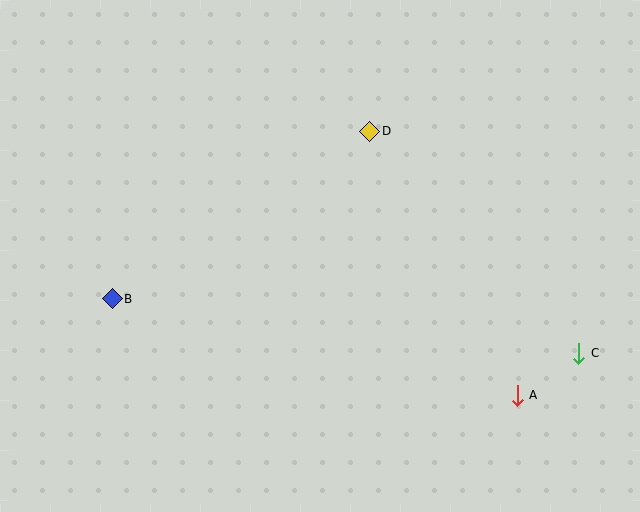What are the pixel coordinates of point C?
Point C is at (579, 353).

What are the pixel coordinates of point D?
Point D is at (370, 131).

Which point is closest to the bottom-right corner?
Point A is closest to the bottom-right corner.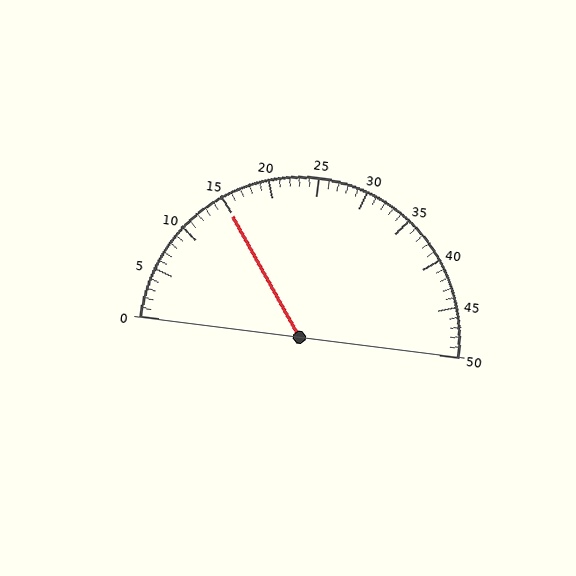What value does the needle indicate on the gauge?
The needle indicates approximately 15.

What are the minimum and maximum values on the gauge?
The gauge ranges from 0 to 50.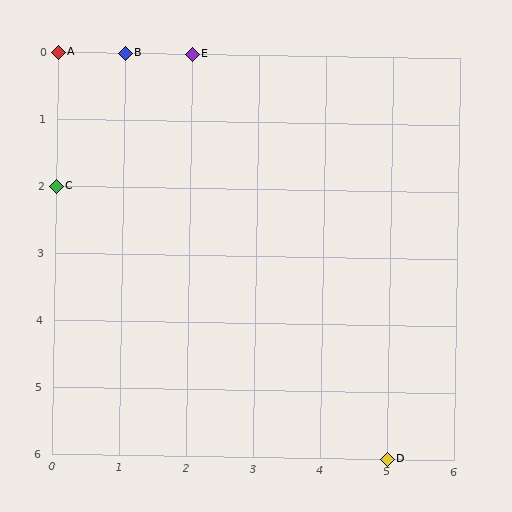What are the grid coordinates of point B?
Point B is at grid coordinates (1, 0).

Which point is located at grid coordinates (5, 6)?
Point D is at (5, 6).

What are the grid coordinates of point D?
Point D is at grid coordinates (5, 6).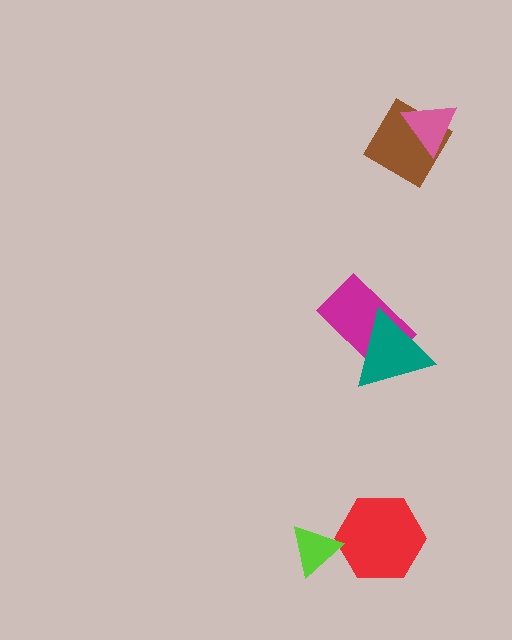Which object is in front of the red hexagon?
The lime triangle is in front of the red hexagon.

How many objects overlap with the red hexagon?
1 object overlaps with the red hexagon.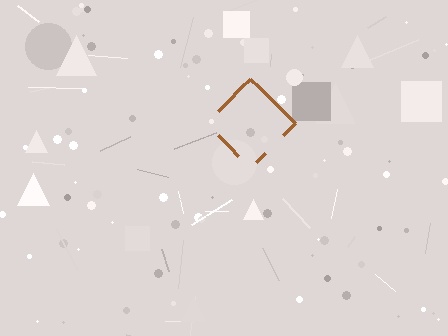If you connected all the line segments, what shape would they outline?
They would outline a diamond.